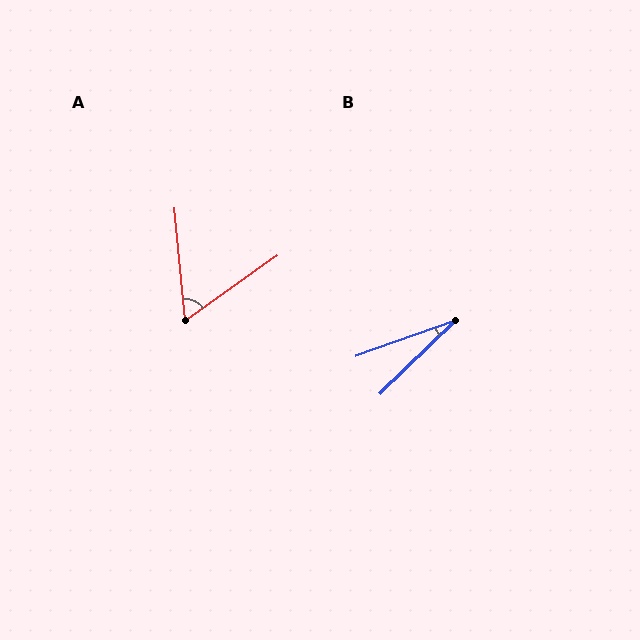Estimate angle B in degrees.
Approximately 25 degrees.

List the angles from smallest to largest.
B (25°), A (60°).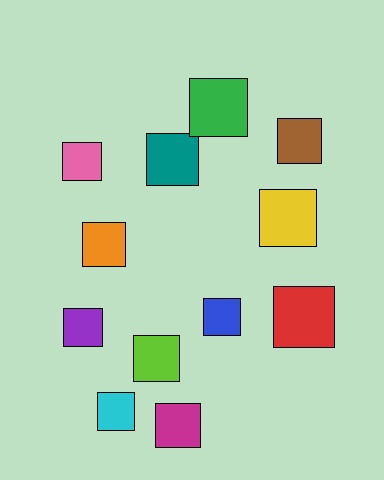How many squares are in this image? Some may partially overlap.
There are 12 squares.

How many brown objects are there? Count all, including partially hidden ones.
There is 1 brown object.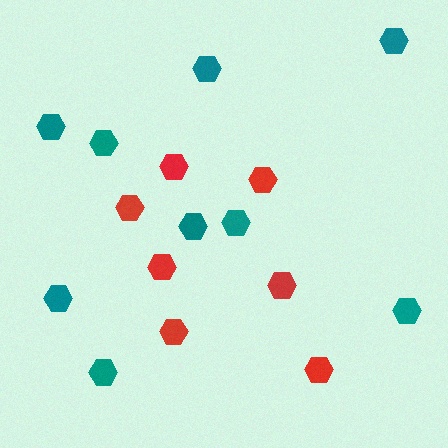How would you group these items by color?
There are 2 groups: one group of teal hexagons (9) and one group of red hexagons (7).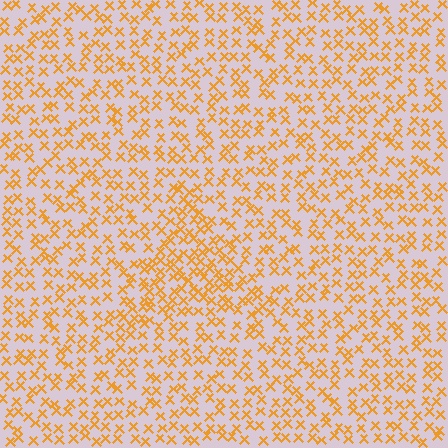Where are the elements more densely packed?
The elements are more densely packed inside the triangle boundary.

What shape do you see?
I see a triangle.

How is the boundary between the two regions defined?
The boundary is defined by a change in element density (approximately 1.7x ratio). All elements are the same color, size, and shape.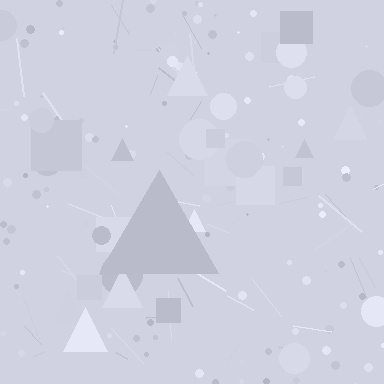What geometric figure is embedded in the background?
A triangle is embedded in the background.